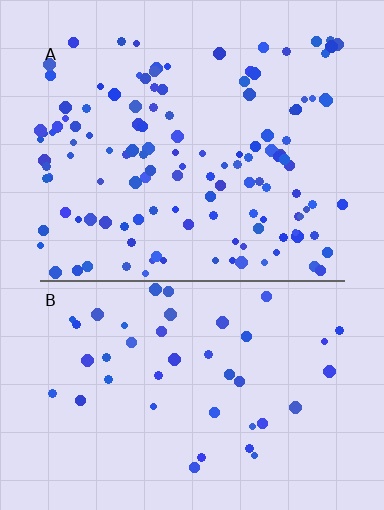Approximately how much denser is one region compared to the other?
Approximately 3.0× — region A over region B.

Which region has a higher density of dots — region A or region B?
A (the top).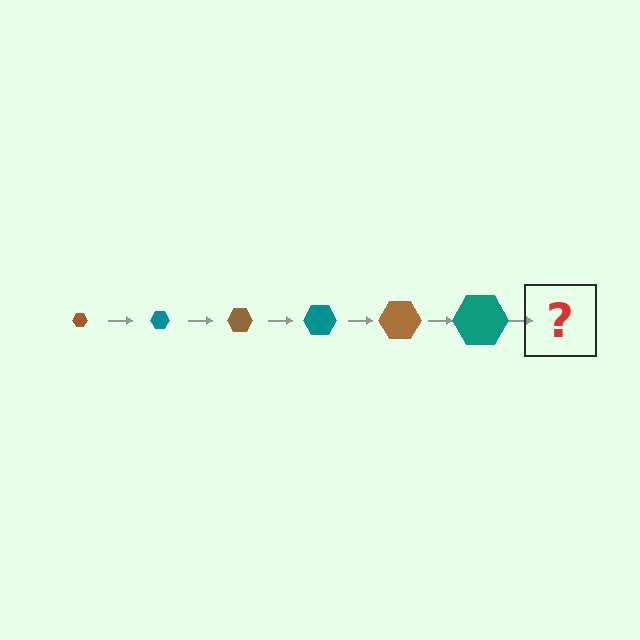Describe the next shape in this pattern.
It should be a brown hexagon, larger than the previous one.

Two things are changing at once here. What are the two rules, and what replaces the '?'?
The two rules are that the hexagon grows larger each step and the color cycles through brown and teal. The '?' should be a brown hexagon, larger than the previous one.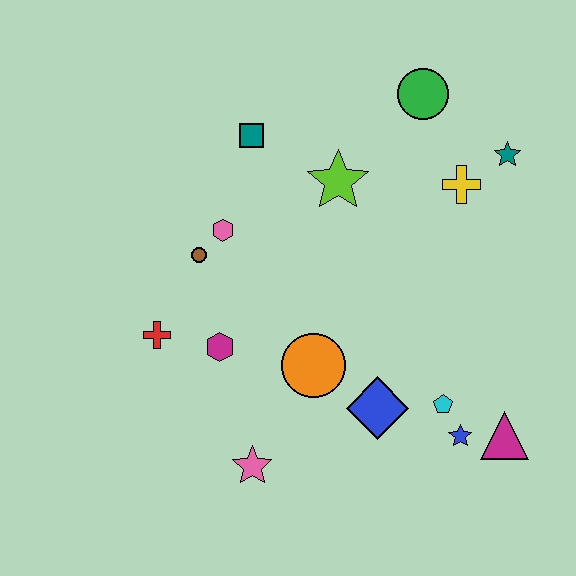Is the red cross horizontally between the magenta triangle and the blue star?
No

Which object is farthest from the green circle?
The pink star is farthest from the green circle.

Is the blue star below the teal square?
Yes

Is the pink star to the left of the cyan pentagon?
Yes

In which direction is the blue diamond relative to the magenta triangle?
The blue diamond is to the left of the magenta triangle.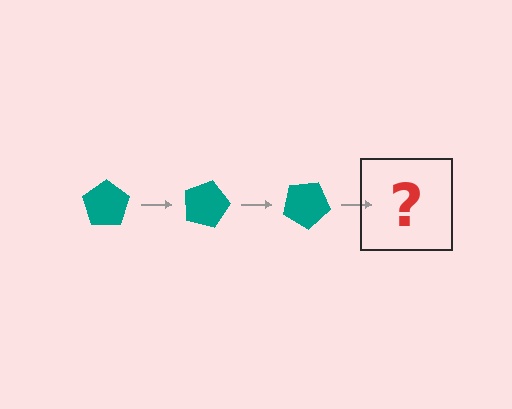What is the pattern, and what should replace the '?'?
The pattern is that the pentagon rotates 15 degrees each step. The '?' should be a teal pentagon rotated 45 degrees.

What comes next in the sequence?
The next element should be a teal pentagon rotated 45 degrees.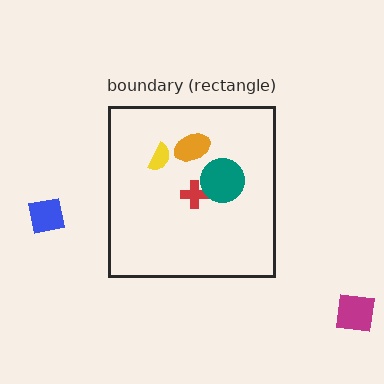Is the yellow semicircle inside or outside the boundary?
Inside.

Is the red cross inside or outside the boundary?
Inside.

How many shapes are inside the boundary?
4 inside, 2 outside.